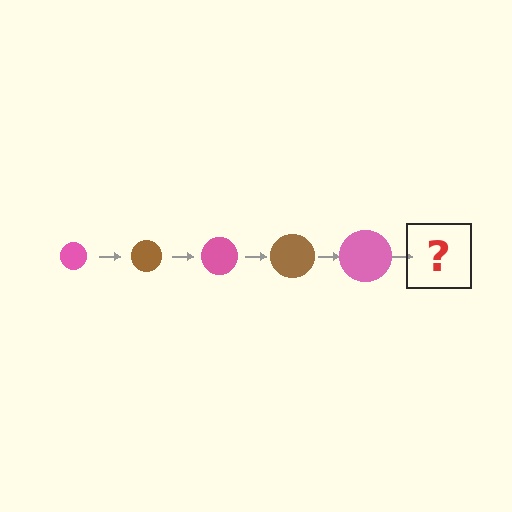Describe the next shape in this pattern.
It should be a brown circle, larger than the previous one.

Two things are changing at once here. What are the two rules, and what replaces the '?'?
The two rules are that the circle grows larger each step and the color cycles through pink and brown. The '?' should be a brown circle, larger than the previous one.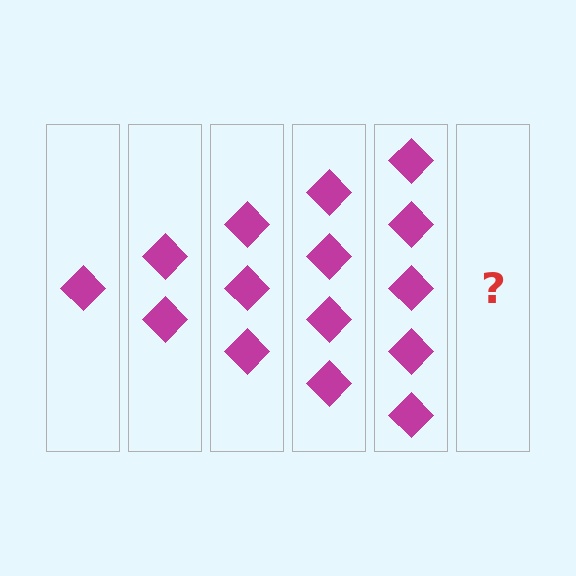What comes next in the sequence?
The next element should be 6 diamonds.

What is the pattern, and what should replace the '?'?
The pattern is that each step adds one more diamond. The '?' should be 6 diamonds.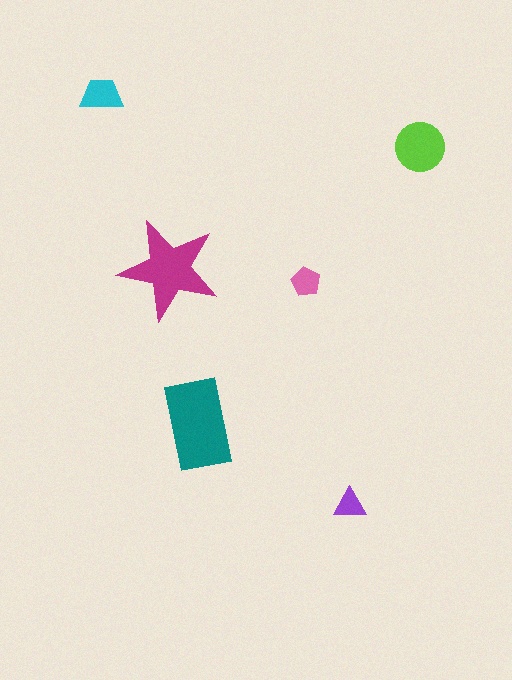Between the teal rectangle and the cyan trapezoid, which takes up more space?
The teal rectangle.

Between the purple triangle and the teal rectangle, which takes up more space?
The teal rectangle.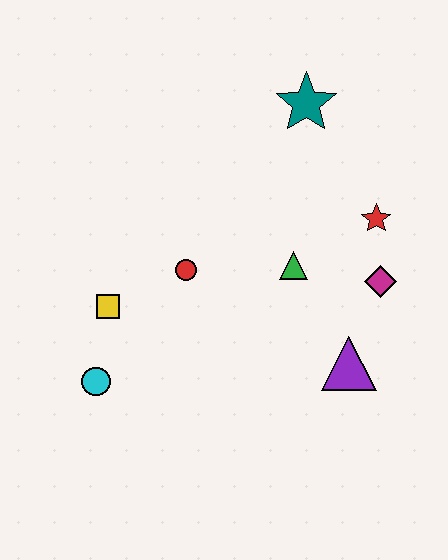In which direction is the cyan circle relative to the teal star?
The cyan circle is below the teal star.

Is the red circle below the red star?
Yes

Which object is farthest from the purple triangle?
The teal star is farthest from the purple triangle.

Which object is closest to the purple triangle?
The magenta diamond is closest to the purple triangle.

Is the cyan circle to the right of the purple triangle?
No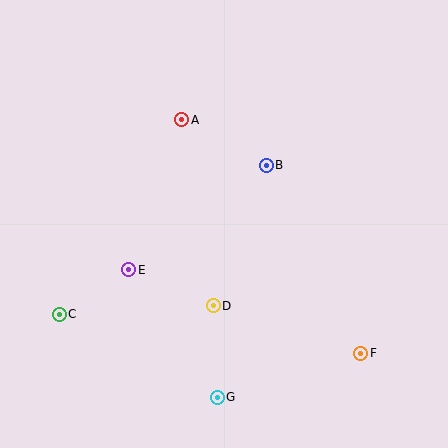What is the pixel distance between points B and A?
The distance between B and A is 96 pixels.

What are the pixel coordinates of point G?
Point G is at (217, 397).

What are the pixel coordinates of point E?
Point E is at (129, 270).